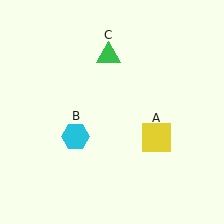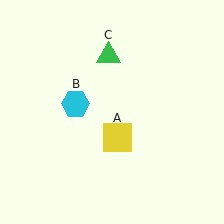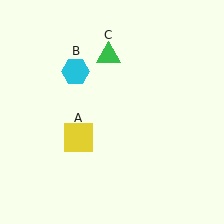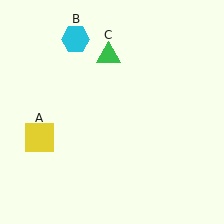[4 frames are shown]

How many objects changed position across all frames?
2 objects changed position: yellow square (object A), cyan hexagon (object B).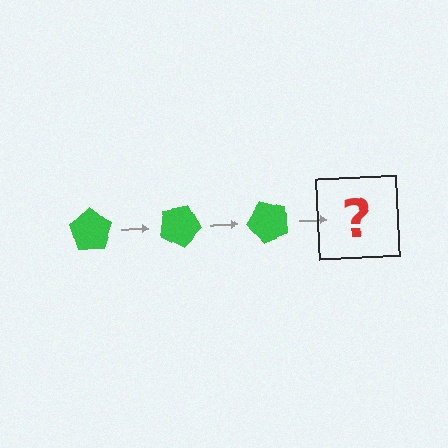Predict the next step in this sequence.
The next step is a green pentagon rotated 75 degrees.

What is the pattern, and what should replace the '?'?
The pattern is that the pentagon rotates 25 degrees each step. The '?' should be a green pentagon rotated 75 degrees.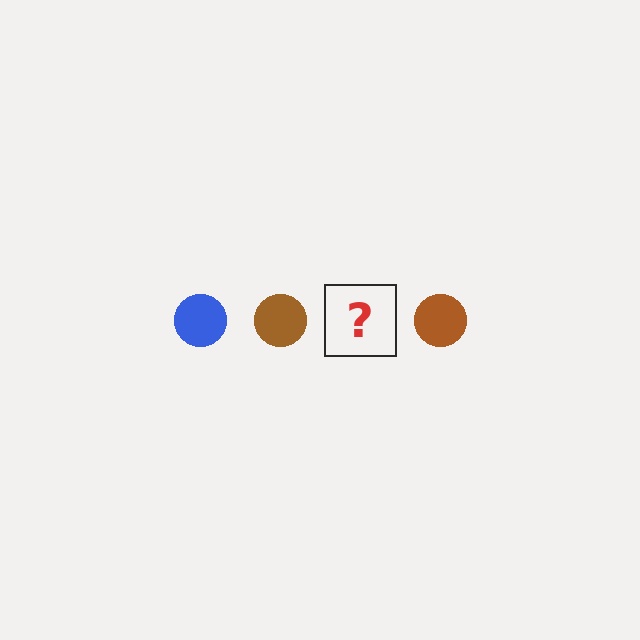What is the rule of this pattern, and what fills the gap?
The rule is that the pattern cycles through blue, brown circles. The gap should be filled with a blue circle.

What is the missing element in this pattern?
The missing element is a blue circle.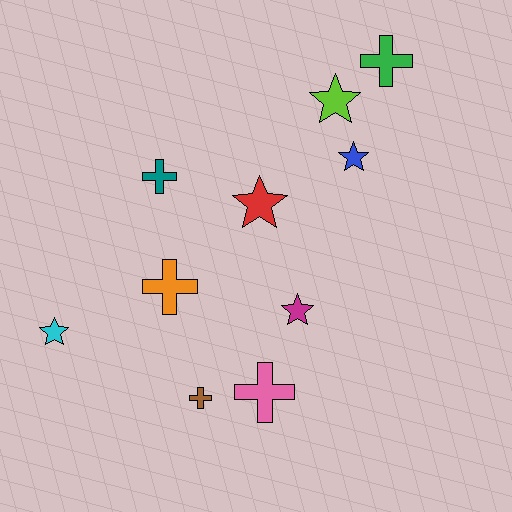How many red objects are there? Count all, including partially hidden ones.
There is 1 red object.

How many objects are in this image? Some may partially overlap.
There are 10 objects.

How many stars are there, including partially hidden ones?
There are 5 stars.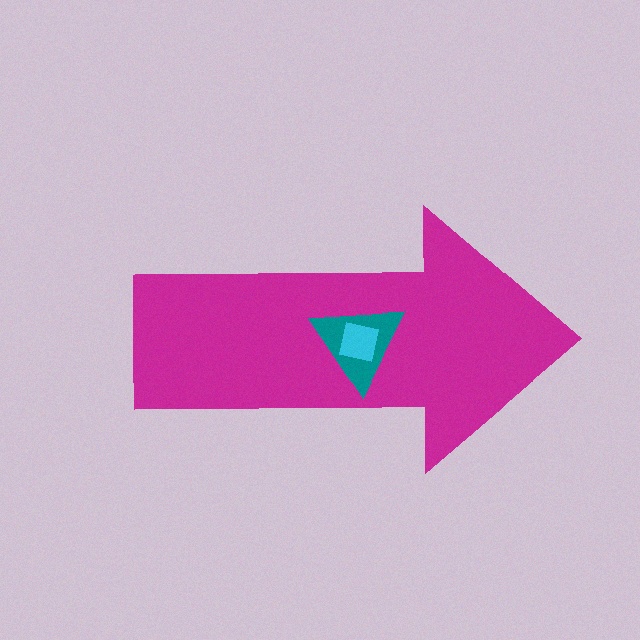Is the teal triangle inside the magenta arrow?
Yes.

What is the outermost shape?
The magenta arrow.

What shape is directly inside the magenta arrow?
The teal triangle.